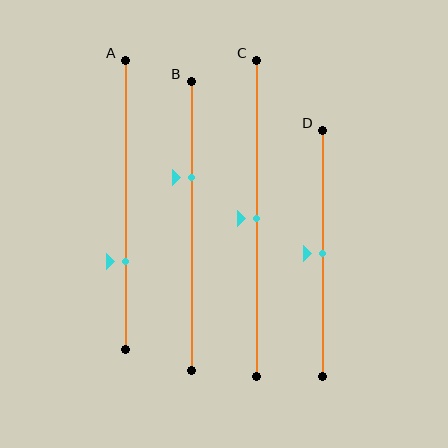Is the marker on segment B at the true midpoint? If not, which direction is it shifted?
No, the marker on segment B is shifted upward by about 17% of the segment length.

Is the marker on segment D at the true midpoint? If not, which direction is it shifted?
Yes, the marker on segment D is at the true midpoint.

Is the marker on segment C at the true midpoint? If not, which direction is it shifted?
Yes, the marker on segment C is at the true midpoint.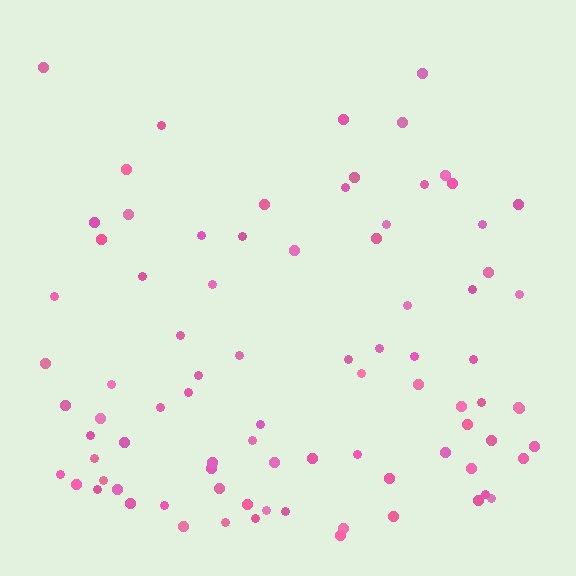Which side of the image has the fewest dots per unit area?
The top.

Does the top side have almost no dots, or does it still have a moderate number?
Still a moderate number, just noticeably fewer than the bottom.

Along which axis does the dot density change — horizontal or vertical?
Vertical.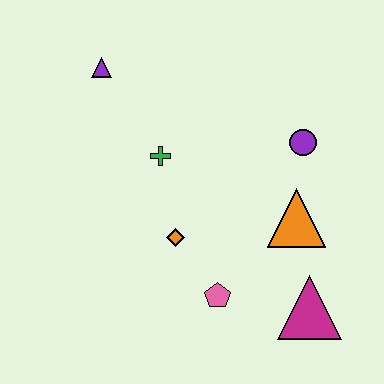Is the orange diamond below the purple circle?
Yes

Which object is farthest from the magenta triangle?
The purple triangle is farthest from the magenta triangle.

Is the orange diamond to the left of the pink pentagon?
Yes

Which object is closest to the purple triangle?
The green cross is closest to the purple triangle.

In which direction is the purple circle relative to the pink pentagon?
The purple circle is above the pink pentagon.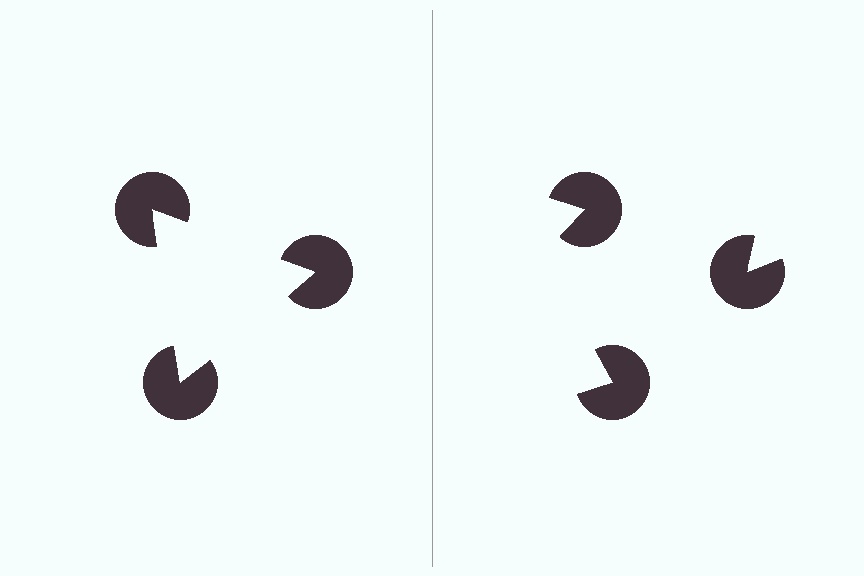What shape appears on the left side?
An illusory triangle.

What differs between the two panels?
The pac-man discs are positioned identically on both sides; only the wedge orientations differ. On the left they align to a triangle; on the right they are misaligned.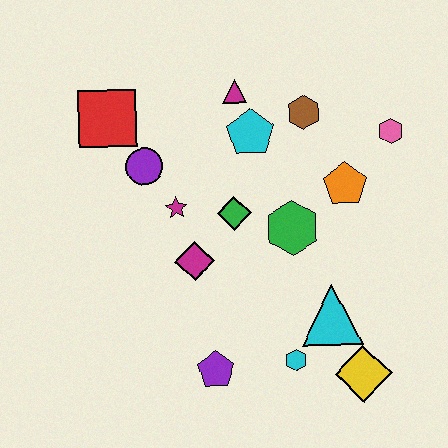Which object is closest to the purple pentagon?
The cyan hexagon is closest to the purple pentagon.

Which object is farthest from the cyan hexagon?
The red square is farthest from the cyan hexagon.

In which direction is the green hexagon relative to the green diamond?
The green hexagon is to the right of the green diamond.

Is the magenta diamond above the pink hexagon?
No